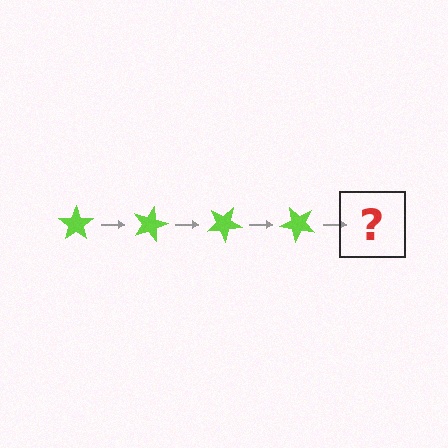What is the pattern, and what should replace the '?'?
The pattern is that the star rotates 15 degrees each step. The '?' should be a lime star rotated 60 degrees.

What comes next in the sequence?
The next element should be a lime star rotated 60 degrees.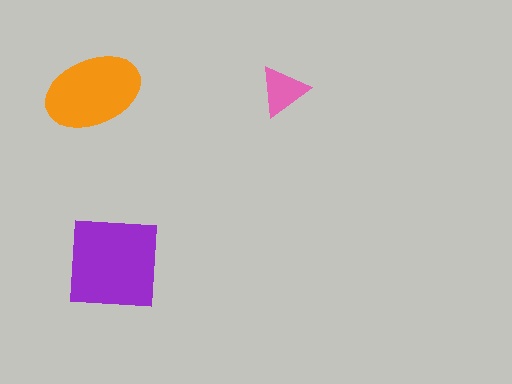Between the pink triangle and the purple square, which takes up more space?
The purple square.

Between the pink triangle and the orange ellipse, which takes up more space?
The orange ellipse.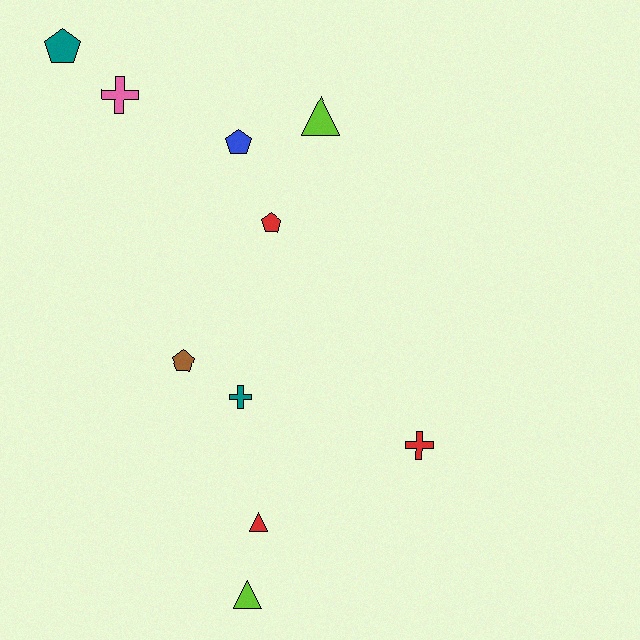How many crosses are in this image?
There are 3 crosses.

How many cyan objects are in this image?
There are no cyan objects.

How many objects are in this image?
There are 10 objects.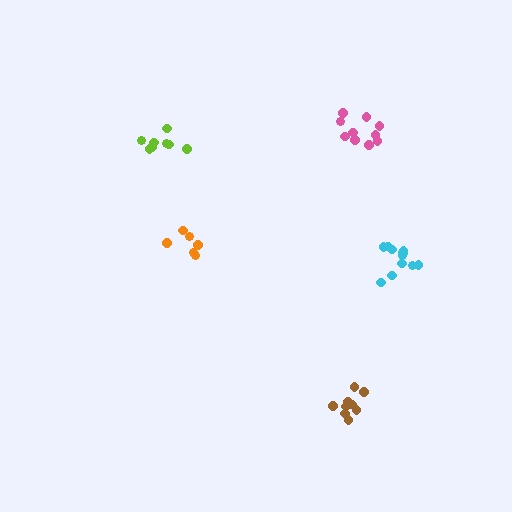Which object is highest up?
The pink cluster is topmost.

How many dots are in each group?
Group 1: 10 dots, Group 2: 11 dots, Group 3: 6 dots, Group 4: 10 dots, Group 5: 8 dots (45 total).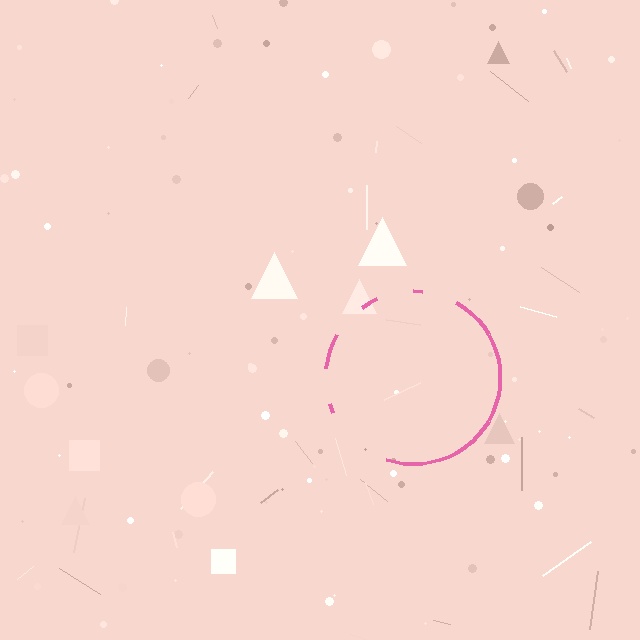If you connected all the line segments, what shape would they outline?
They would outline a circle.